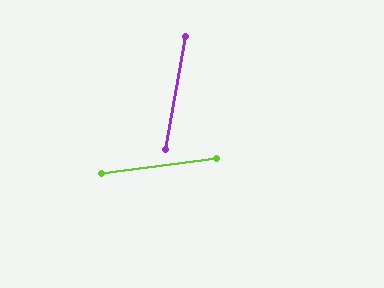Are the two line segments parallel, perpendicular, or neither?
Neither parallel nor perpendicular — they differ by about 73°.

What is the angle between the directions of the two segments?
Approximately 73 degrees.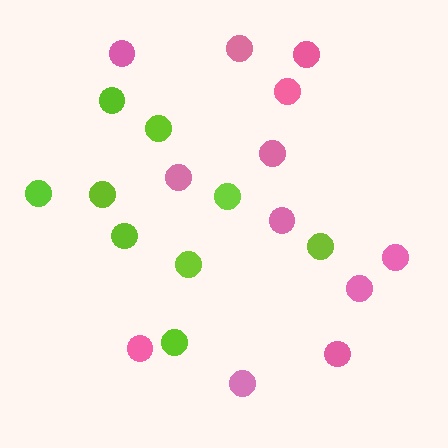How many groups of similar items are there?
There are 2 groups: one group of pink circles (12) and one group of lime circles (9).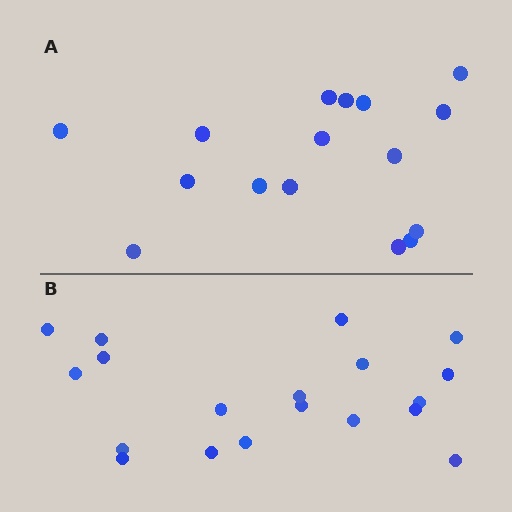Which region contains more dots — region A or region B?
Region B (the bottom region) has more dots.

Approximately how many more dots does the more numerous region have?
Region B has just a few more — roughly 2 or 3 more dots than region A.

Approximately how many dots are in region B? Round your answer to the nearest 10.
About 20 dots. (The exact count is 19, which rounds to 20.)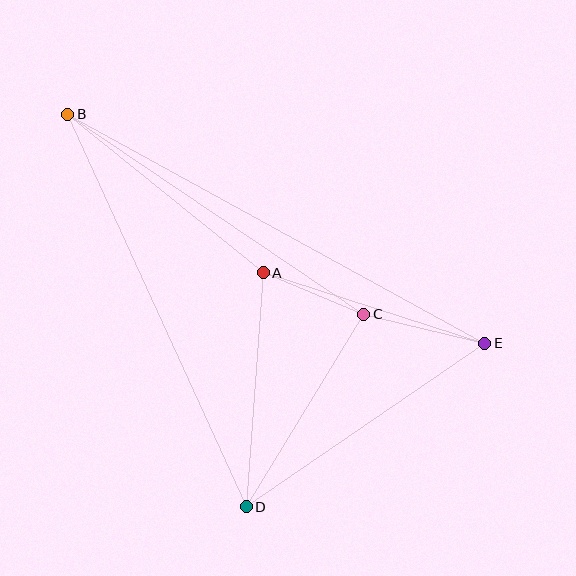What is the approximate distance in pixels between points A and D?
The distance between A and D is approximately 235 pixels.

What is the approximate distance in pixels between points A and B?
The distance between A and B is approximately 252 pixels.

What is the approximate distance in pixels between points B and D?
The distance between B and D is approximately 431 pixels.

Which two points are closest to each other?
Points A and C are closest to each other.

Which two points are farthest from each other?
Points B and E are farthest from each other.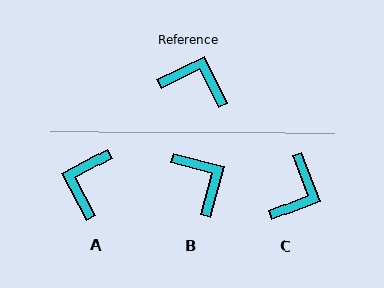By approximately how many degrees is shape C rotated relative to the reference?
Approximately 95 degrees clockwise.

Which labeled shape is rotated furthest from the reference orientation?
C, about 95 degrees away.